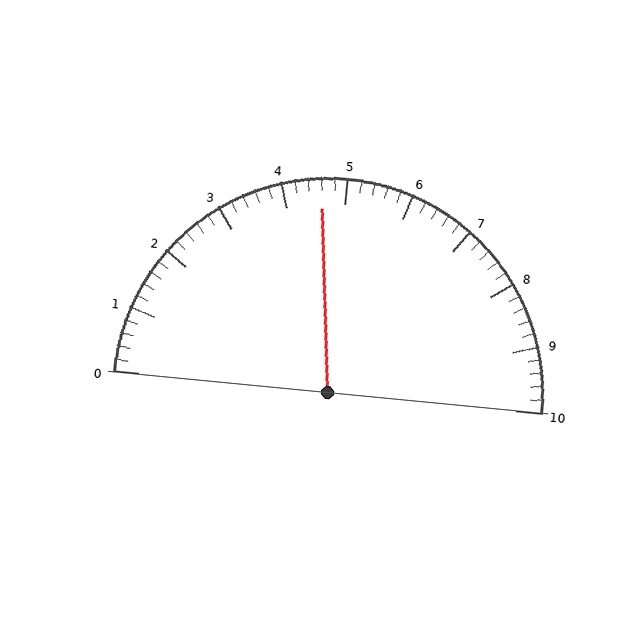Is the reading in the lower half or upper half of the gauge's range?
The reading is in the lower half of the range (0 to 10).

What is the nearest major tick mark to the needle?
The nearest major tick mark is 5.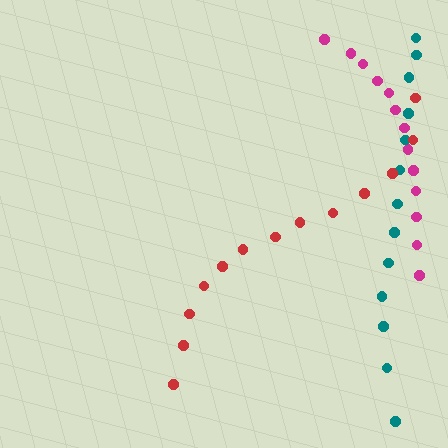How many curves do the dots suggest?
There are 3 distinct paths.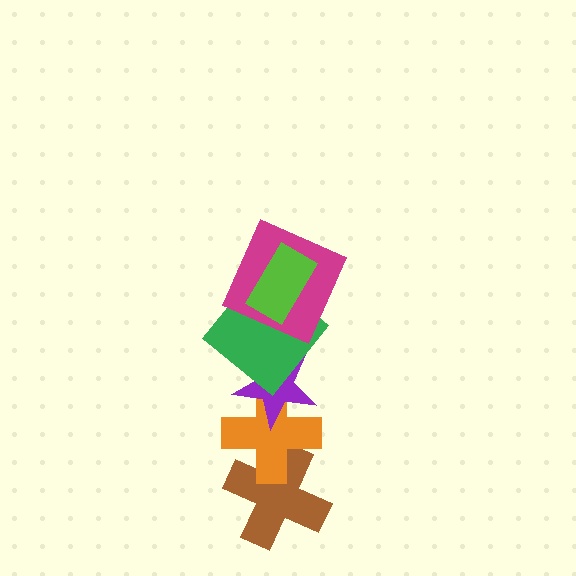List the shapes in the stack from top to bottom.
From top to bottom: the lime rectangle, the magenta square, the green diamond, the purple star, the orange cross, the brown cross.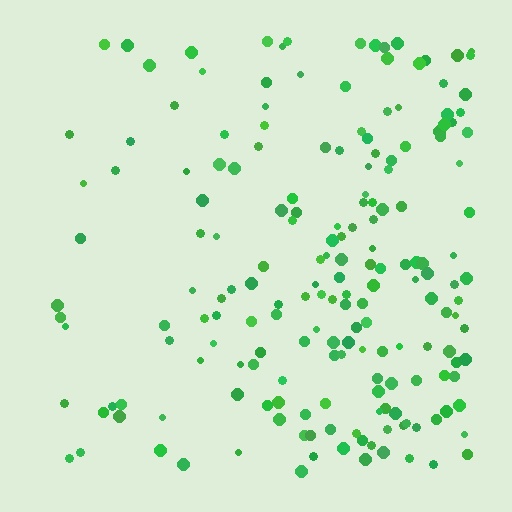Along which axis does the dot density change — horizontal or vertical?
Horizontal.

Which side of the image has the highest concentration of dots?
The right.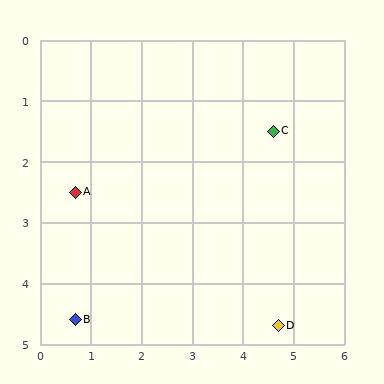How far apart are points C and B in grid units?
Points C and B are about 5.0 grid units apart.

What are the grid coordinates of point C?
Point C is at approximately (4.6, 1.5).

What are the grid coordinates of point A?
Point A is at approximately (0.7, 2.5).